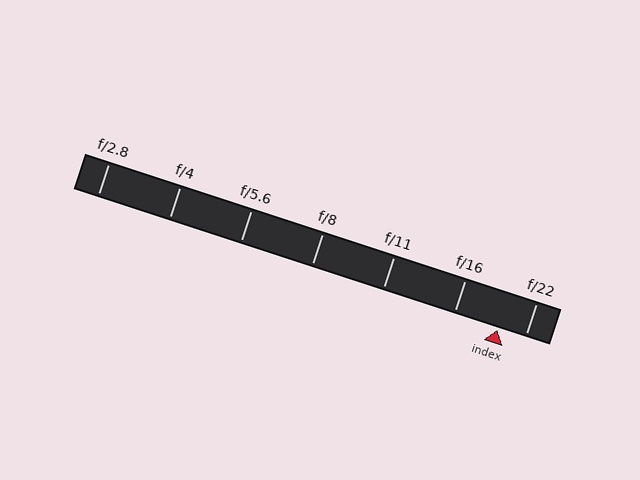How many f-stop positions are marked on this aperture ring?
There are 7 f-stop positions marked.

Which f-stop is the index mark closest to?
The index mark is closest to f/22.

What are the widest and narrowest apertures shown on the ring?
The widest aperture shown is f/2.8 and the narrowest is f/22.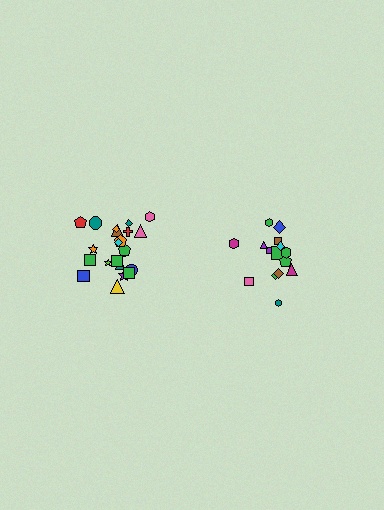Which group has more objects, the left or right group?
The left group.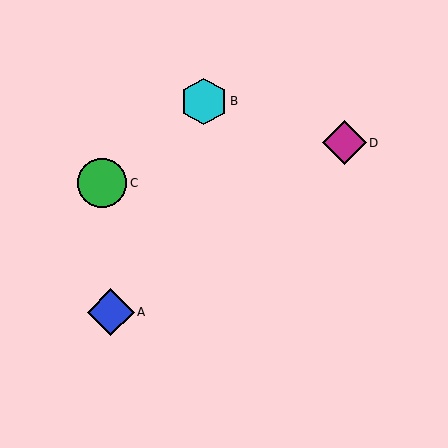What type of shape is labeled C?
Shape C is a green circle.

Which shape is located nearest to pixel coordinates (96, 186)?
The green circle (labeled C) at (102, 183) is nearest to that location.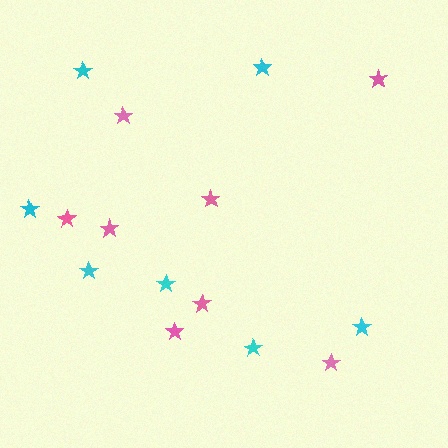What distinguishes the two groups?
There are 2 groups: one group of cyan stars (7) and one group of pink stars (8).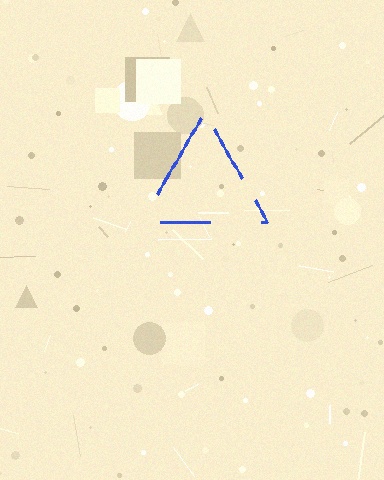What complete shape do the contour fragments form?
The contour fragments form a triangle.